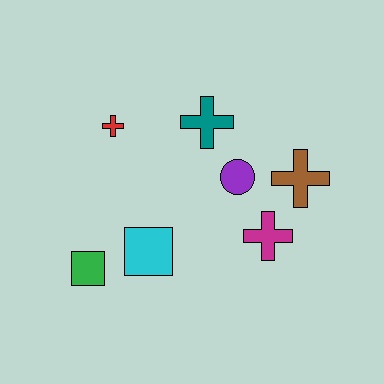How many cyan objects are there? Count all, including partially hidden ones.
There is 1 cyan object.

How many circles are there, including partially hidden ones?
There is 1 circle.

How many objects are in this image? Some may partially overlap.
There are 7 objects.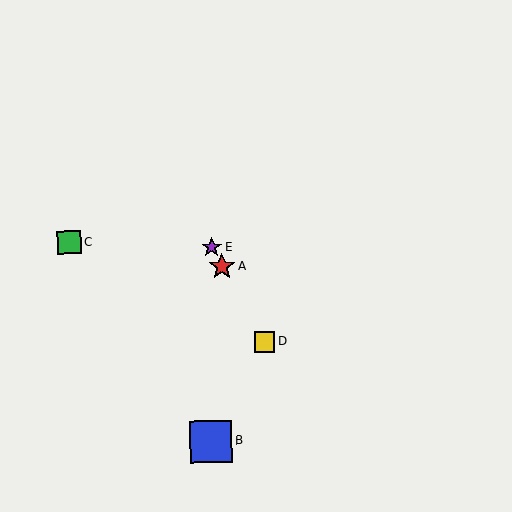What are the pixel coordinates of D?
Object D is at (265, 342).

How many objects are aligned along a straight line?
3 objects (A, D, E) are aligned along a straight line.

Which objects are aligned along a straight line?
Objects A, D, E are aligned along a straight line.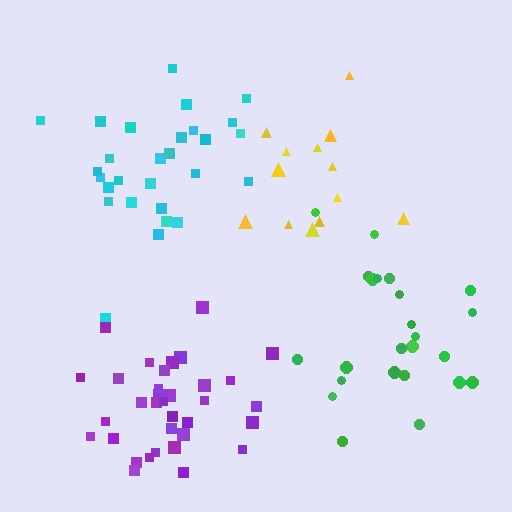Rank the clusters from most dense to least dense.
purple, cyan, yellow, green.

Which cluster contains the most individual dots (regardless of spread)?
Purple (34).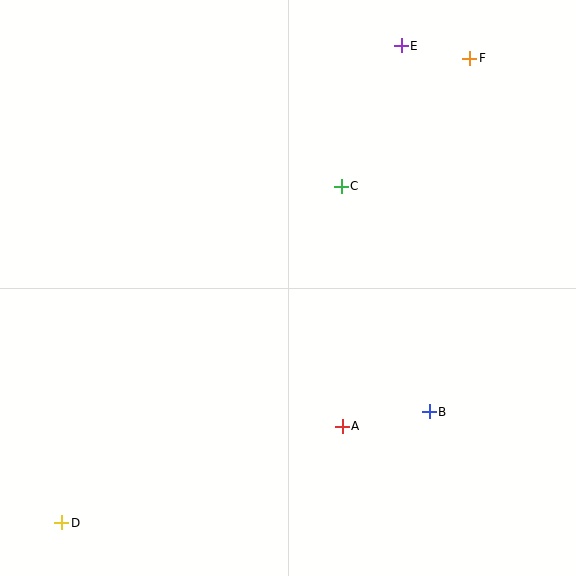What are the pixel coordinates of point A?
Point A is at (342, 426).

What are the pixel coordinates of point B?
Point B is at (429, 412).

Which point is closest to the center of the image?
Point C at (341, 186) is closest to the center.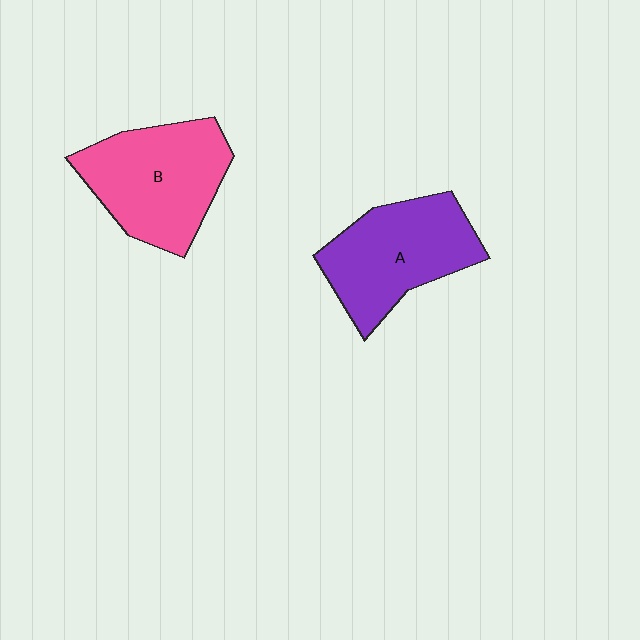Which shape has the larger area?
Shape B (pink).